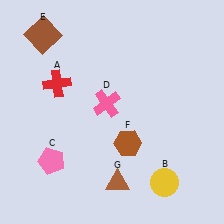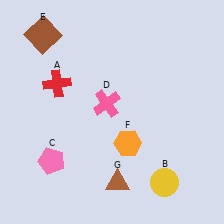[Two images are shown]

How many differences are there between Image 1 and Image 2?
There is 1 difference between the two images.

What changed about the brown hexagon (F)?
In Image 1, F is brown. In Image 2, it changed to orange.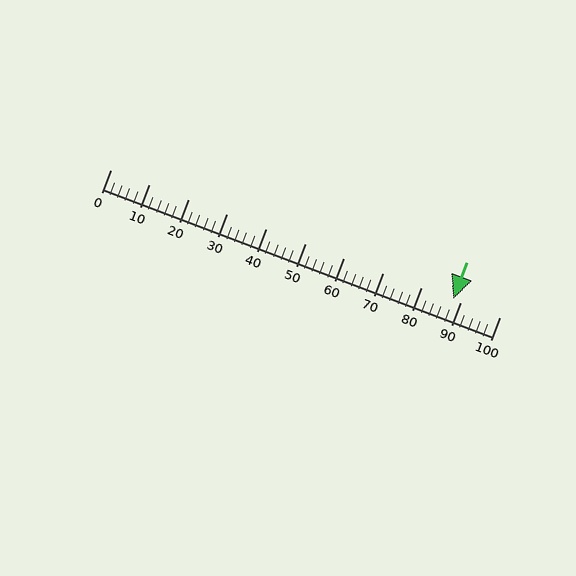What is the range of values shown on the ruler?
The ruler shows values from 0 to 100.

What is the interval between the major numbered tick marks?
The major tick marks are spaced 10 units apart.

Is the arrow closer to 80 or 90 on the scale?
The arrow is closer to 90.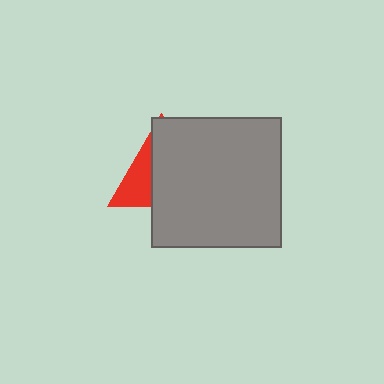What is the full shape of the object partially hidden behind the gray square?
The partially hidden object is a red triangle.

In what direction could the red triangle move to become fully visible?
The red triangle could move left. That would shift it out from behind the gray square entirely.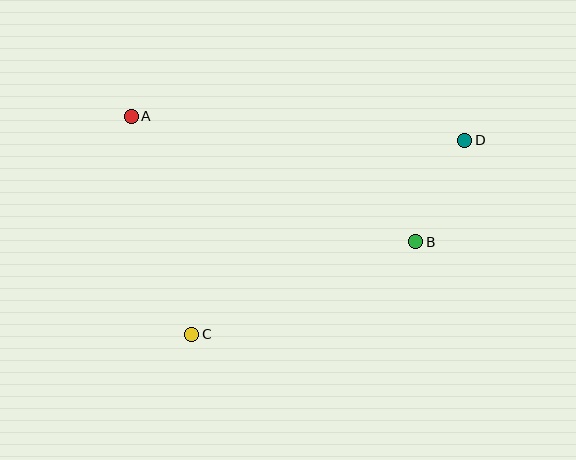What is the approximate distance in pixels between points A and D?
The distance between A and D is approximately 335 pixels.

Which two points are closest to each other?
Points B and D are closest to each other.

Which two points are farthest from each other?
Points C and D are farthest from each other.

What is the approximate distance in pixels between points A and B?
The distance between A and B is approximately 311 pixels.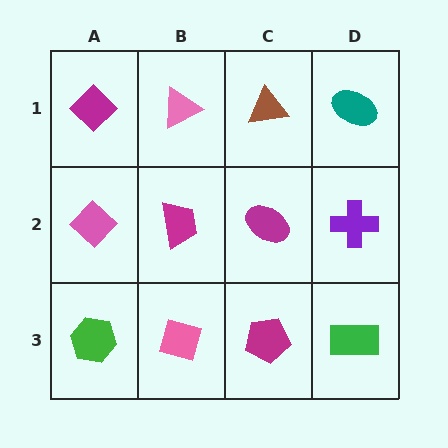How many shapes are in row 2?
4 shapes.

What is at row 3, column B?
A pink diamond.